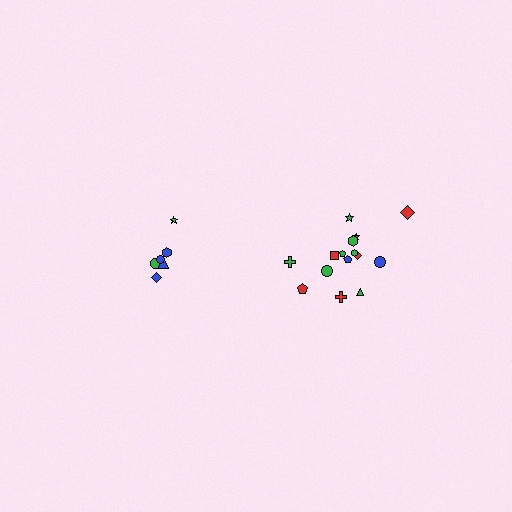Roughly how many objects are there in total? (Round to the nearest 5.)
Roughly 20 objects in total.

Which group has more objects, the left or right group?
The right group.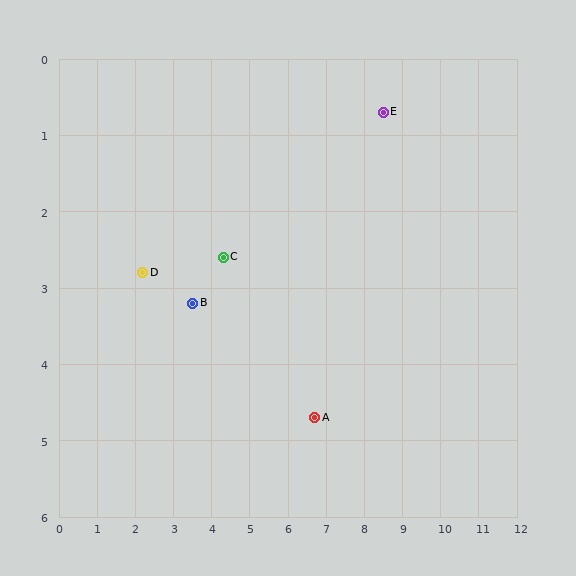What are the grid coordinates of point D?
Point D is at approximately (2.2, 2.8).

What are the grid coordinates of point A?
Point A is at approximately (6.7, 4.7).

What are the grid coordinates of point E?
Point E is at approximately (8.5, 0.7).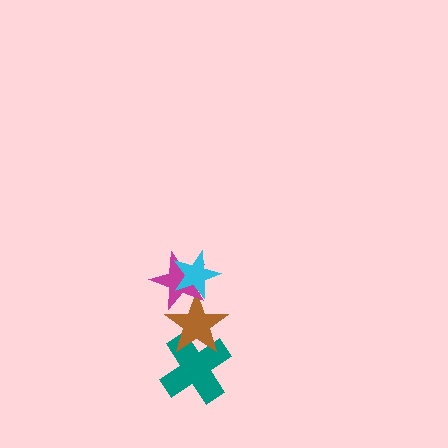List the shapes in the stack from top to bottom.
From top to bottom: the cyan star, the magenta star, the brown star, the teal cross.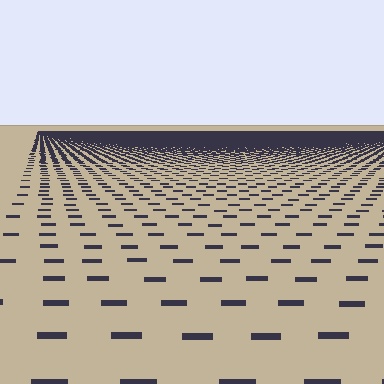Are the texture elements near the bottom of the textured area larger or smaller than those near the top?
Larger. Near the bottom, elements are closer to the viewer and appear at a bigger on-screen size.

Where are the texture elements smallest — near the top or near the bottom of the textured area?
Near the top.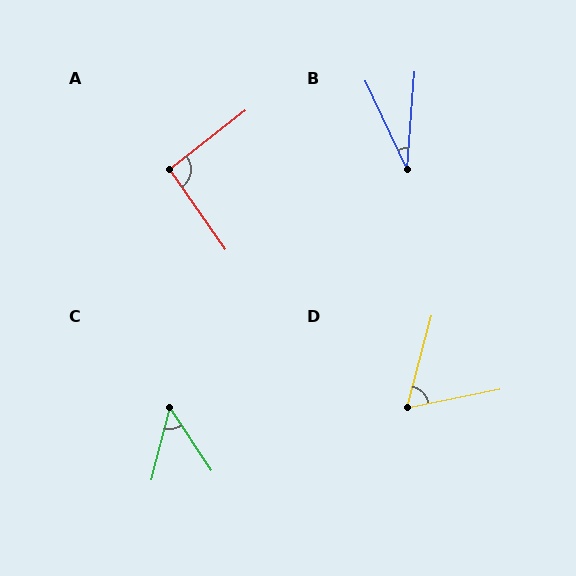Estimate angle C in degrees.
Approximately 48 degrees.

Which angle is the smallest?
B, at approximately 29 degrees.